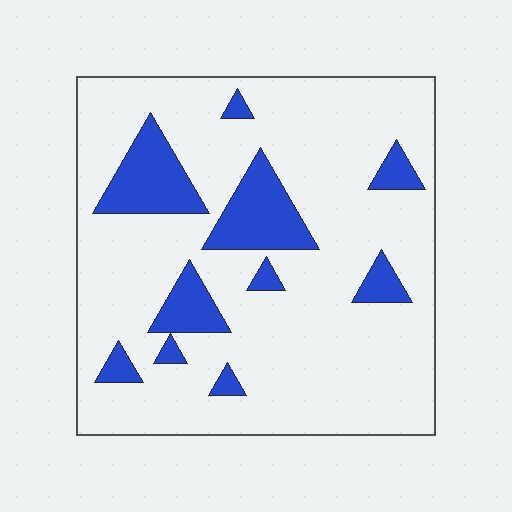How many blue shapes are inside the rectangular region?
10.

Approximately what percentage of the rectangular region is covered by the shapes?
Approximately 15%.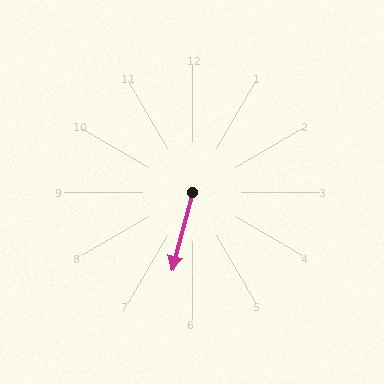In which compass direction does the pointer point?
South.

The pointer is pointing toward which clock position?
Roughly 6 o'clock.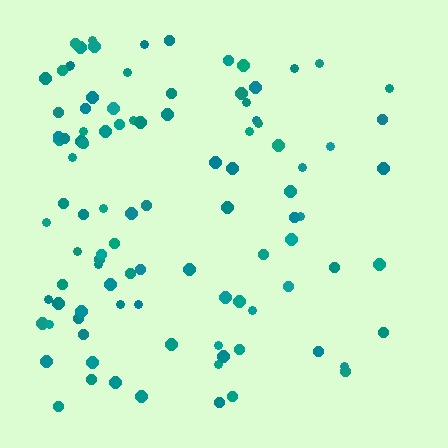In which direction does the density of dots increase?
From right to left, with the left side densest.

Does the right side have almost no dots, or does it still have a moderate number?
Still a moderate number, just noticeably fewer than the left.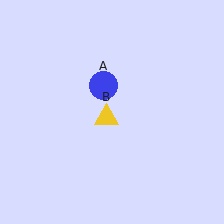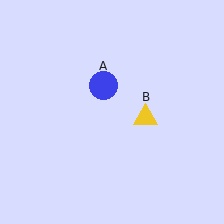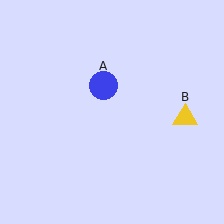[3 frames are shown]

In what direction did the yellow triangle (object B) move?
The yellow triangle (object B) moved right.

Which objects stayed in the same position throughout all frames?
Blue circle (object A) remained stationary.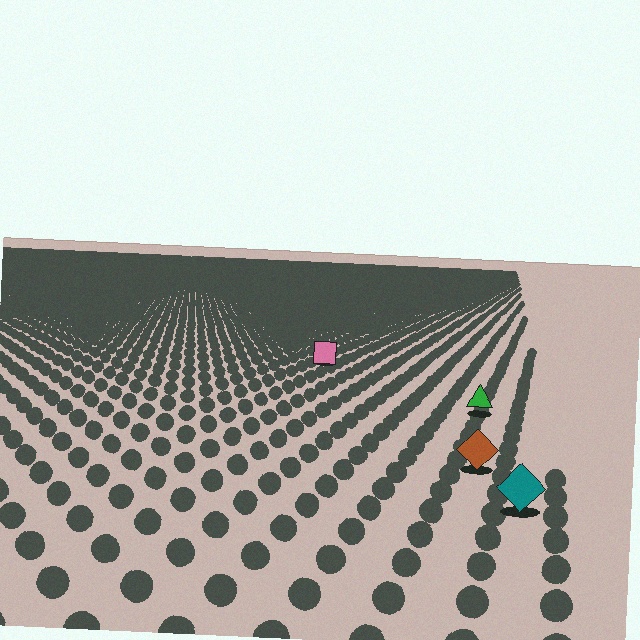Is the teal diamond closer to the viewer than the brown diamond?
Yes. The teal diamond is closer — you can tell from the texture gradient: the ground texture is coarser near it.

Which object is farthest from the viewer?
The pink square is farthest from the viewer. It appears smaller and the ground texture around it is denser.